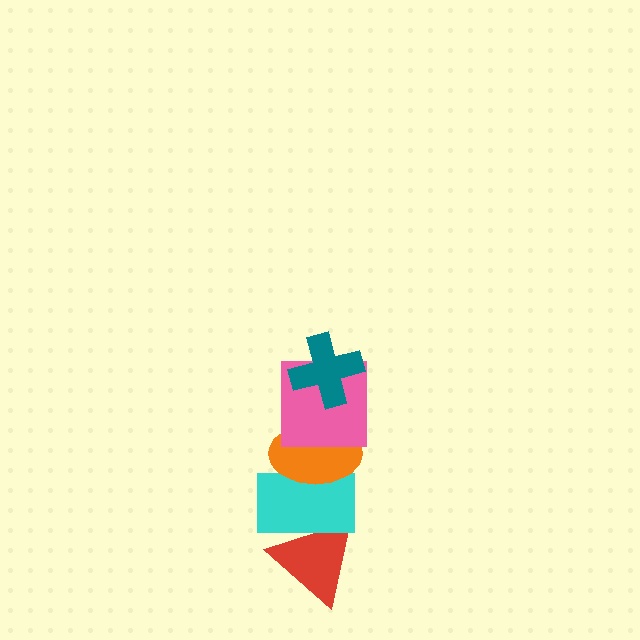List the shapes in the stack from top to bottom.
From top to bottom: the teal cross, the pink square, the orange ellipse, the cyan rectangle, the red triangle.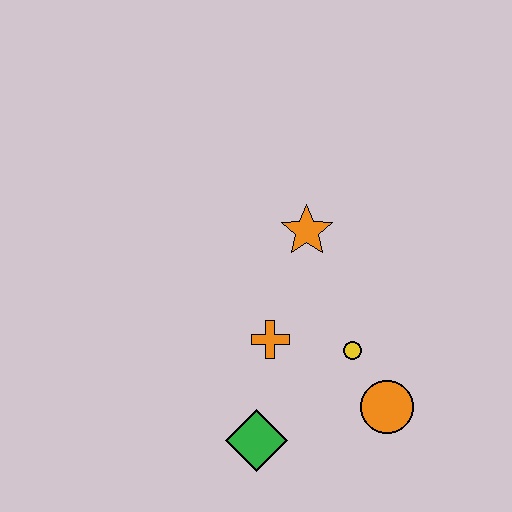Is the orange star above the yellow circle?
Yes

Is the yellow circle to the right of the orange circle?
No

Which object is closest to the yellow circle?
The orange circle is closest to the yellow circle.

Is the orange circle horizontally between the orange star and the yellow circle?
No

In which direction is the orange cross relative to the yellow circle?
The orange cross is to the left of the yellow circle.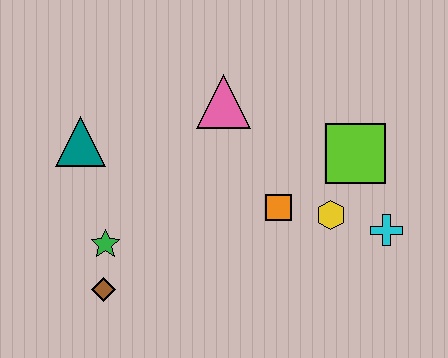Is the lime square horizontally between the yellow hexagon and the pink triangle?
No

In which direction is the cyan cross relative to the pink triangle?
The cyan cross is to the right of the pink triangle.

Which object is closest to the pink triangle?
The orange square is closest to the pink triangle.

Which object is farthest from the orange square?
The teal triangle is farthest from the orange square.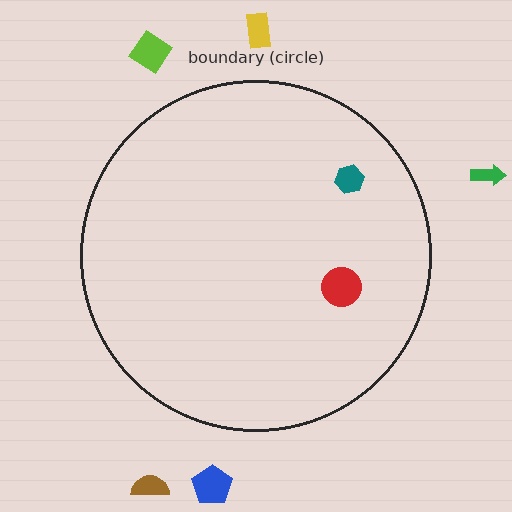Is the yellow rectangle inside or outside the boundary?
Outside.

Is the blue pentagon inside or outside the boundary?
Outside.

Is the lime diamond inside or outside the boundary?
Outside.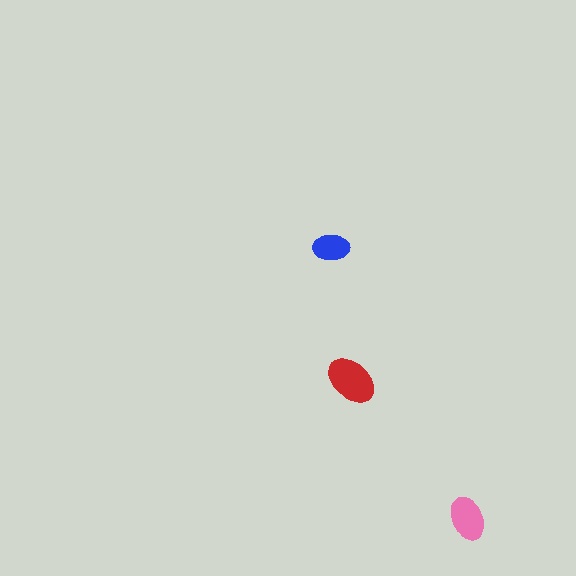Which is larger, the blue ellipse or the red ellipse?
The red one.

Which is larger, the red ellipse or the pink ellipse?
The red one.